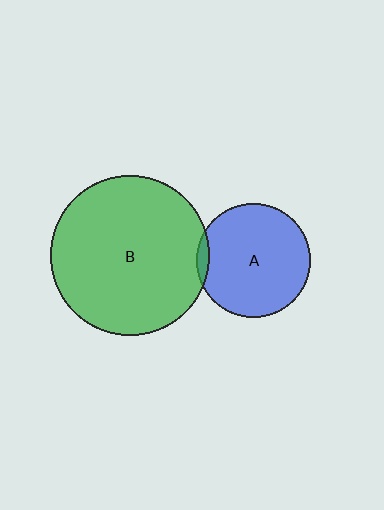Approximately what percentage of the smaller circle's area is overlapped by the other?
Approximately 5%.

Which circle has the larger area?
Circle B (green).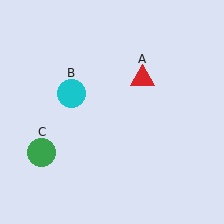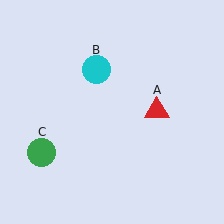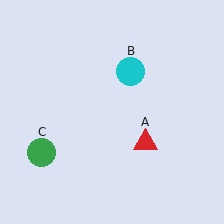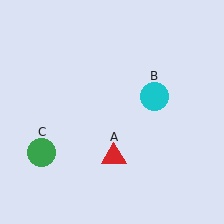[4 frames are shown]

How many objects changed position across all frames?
2 objects changed position: red triangle (object A), cyan circle (object B).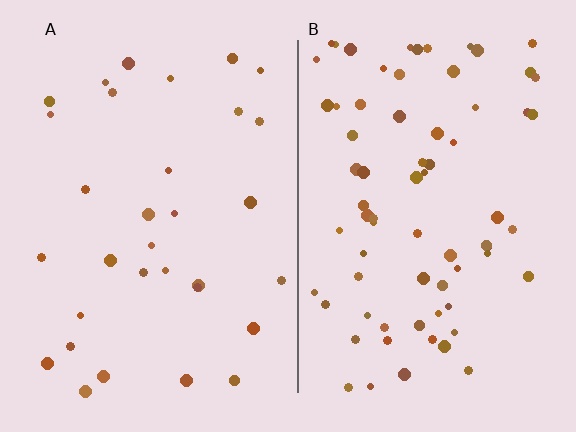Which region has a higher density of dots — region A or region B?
B (the right).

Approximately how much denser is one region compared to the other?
Approximately 2.3× — region B over region A.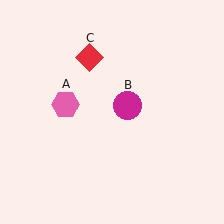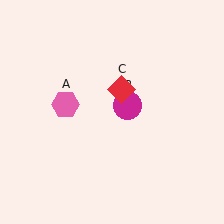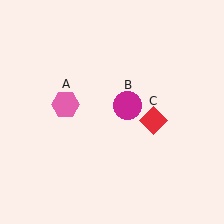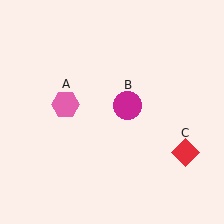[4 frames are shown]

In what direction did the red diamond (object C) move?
The red diamond (object C) moved down and to the right.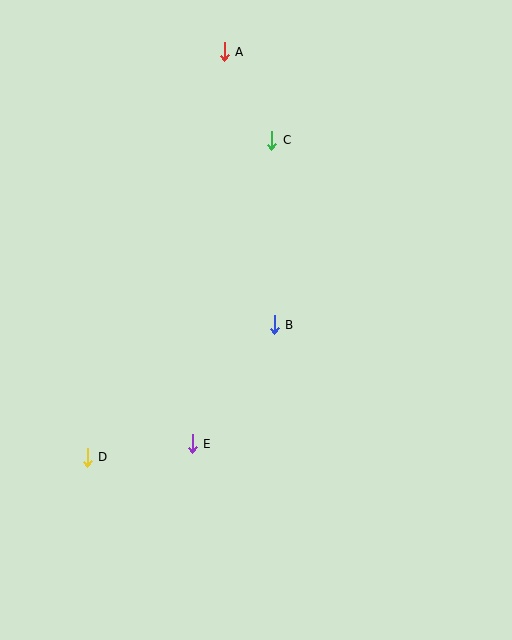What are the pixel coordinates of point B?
Point B is at (274, 325).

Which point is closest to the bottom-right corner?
Point E is closest to the bottom-right corner.